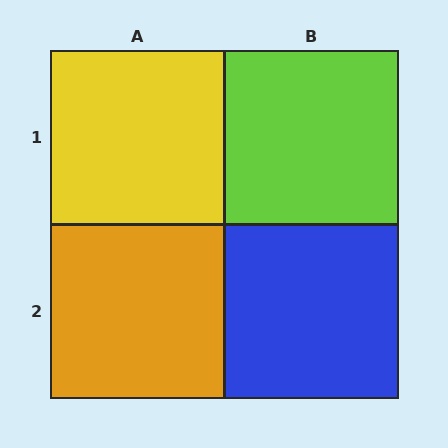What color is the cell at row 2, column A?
Orange.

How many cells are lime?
1 cell is lime.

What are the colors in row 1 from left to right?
Yellow, lime.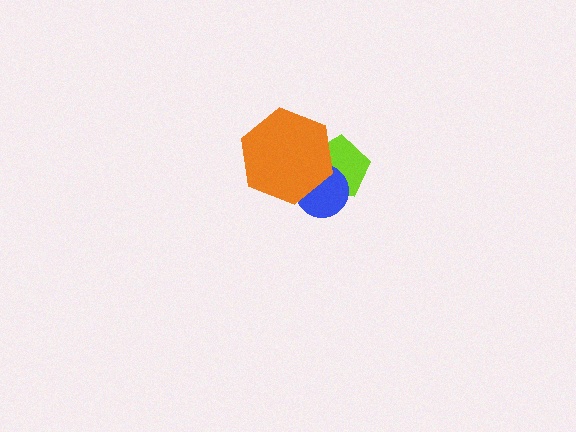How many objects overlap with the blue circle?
2 objects overlap with the blue circle.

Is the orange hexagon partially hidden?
No, no other shape covers it.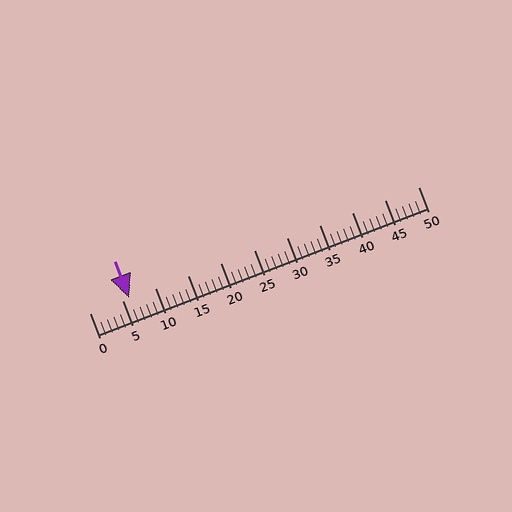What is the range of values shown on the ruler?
The ruler shows values from 0 to 50.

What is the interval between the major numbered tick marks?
The major tick marks are spaced 5 units apart.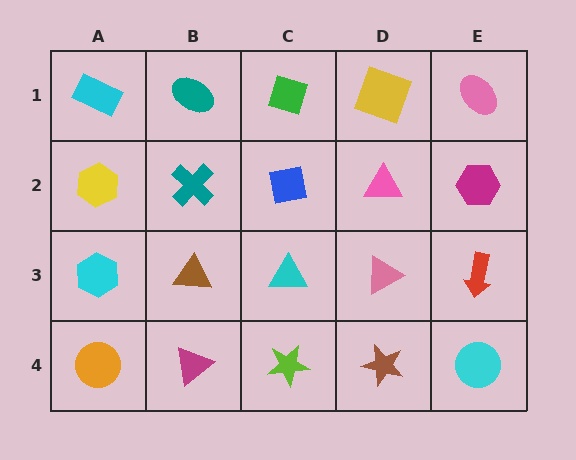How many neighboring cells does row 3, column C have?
4.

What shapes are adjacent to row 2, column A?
A cyan rectangle (row 1, column A), a cyan hexagon (row 3, column A), a teal cross (row 2, column B).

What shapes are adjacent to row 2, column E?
A pink ellipse (row 1, column E), a red arrow (row 3, column E), a pink triangle (row 2, column D).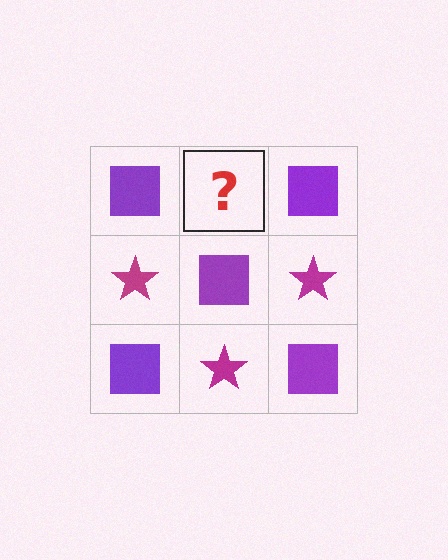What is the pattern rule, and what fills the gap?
The rule is that it alternates purple square and magenta star in a checkerboard pattern. The gap should be filled with a magenta star.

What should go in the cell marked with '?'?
The missing cell should contain a magenta star.